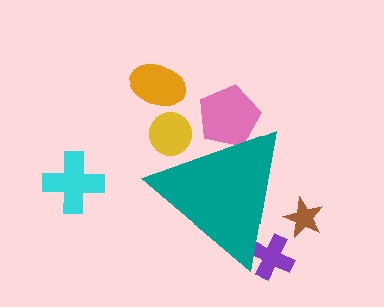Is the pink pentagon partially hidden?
Yes, the pink pentagon is partially hidden behind the teal triangle.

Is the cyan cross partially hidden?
No, the cyan cross is fully visible.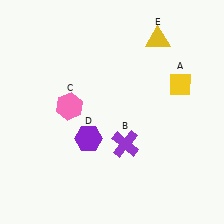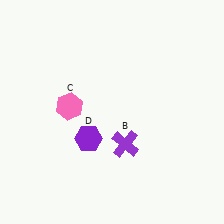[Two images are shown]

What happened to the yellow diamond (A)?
The yellow diamond (A) was removed in Image 2. It was in the top-right area of Image 1.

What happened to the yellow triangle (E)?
The yellow triangle (E) was removed in Image 2. It was in the top-right area of Image 1.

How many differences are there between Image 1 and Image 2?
There are 2 differences between the two images.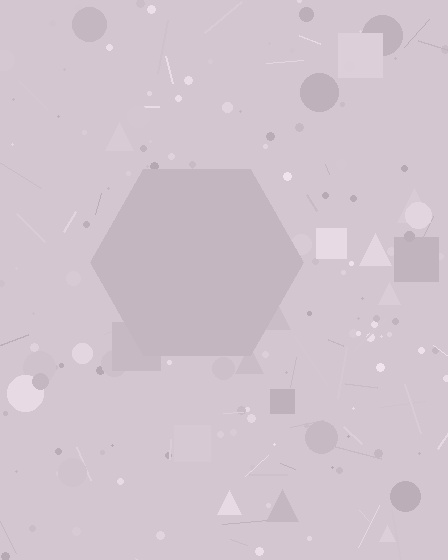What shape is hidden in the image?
A hexagon is hidden in the image.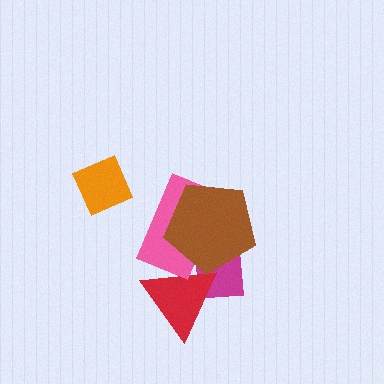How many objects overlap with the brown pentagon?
3 objects overlap with the brown pentagon.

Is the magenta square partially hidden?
Yes, it is partially covered by another shape.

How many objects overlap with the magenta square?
3 objects overlap with the magenta square.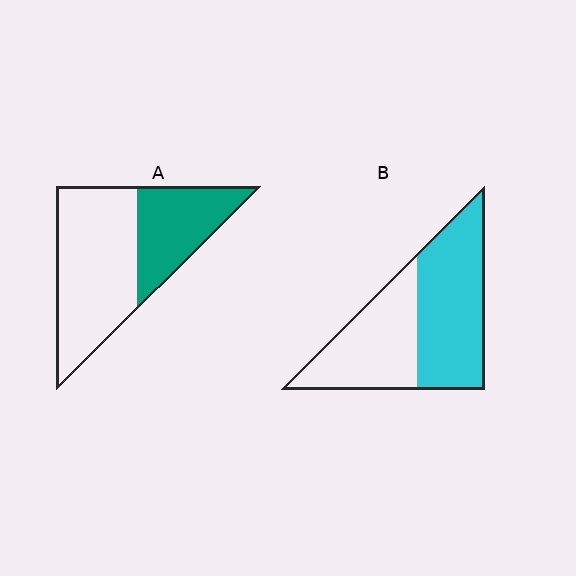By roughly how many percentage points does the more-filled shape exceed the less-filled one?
By roughly 20 percentage points (B over A).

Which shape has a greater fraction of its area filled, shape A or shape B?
Shape B.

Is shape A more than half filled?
No.